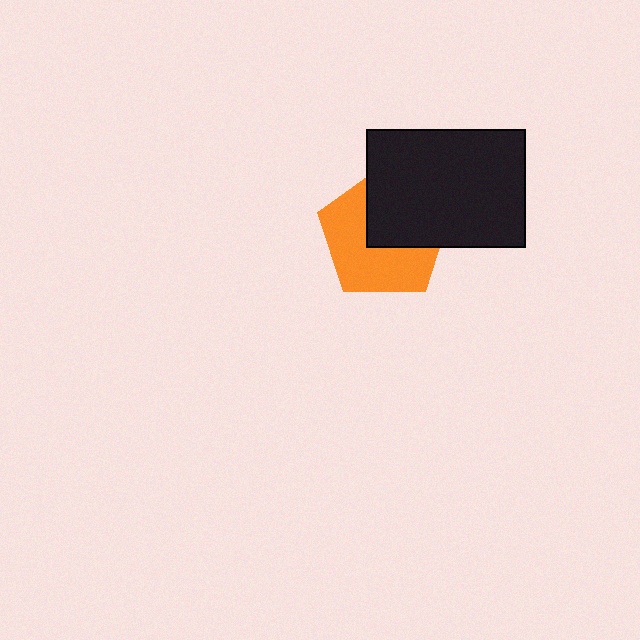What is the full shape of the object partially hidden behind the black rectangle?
The partially hidden object is an orange pentagon.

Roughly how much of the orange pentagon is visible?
About half of it is visible (roughly 56%).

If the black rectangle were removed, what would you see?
You would see the complete orange pentagon.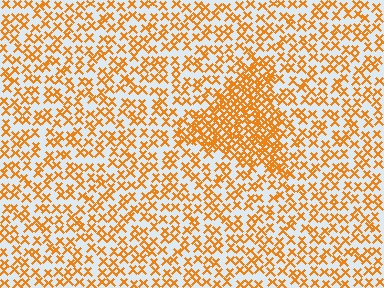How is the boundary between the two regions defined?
The boundary is defined by a change in element density (approximately 2.2x ratio). All elements are the same color, size, and shape.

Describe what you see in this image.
The image contains small orange elements arranged at two different densities. A triangle-shaped region is visible where the elements are more densely packed than the surrounding area.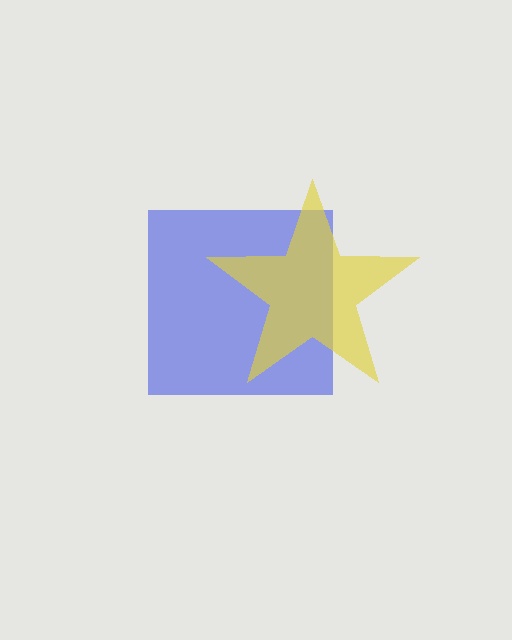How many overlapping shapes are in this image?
There are 2 overlapping shapes in the image.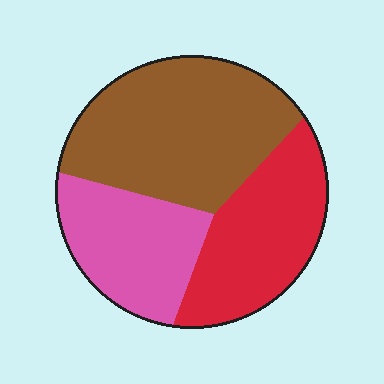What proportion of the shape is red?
Red covers 30% of the shape.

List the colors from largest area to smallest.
From largest to smallest: brown, red, pink.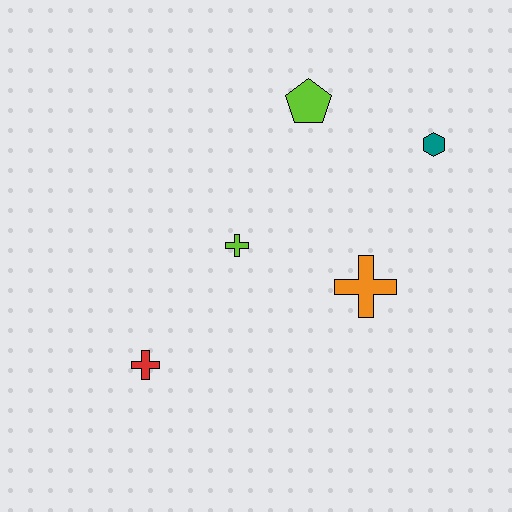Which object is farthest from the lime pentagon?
The red cross is farthest from the lime pentagon.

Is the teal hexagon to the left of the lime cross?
No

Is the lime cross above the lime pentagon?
No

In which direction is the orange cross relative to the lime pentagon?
The orange cross is below the lime pentagon.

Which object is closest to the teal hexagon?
The lime pentagon is closest to the teal hexagon.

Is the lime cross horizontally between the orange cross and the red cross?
Yes